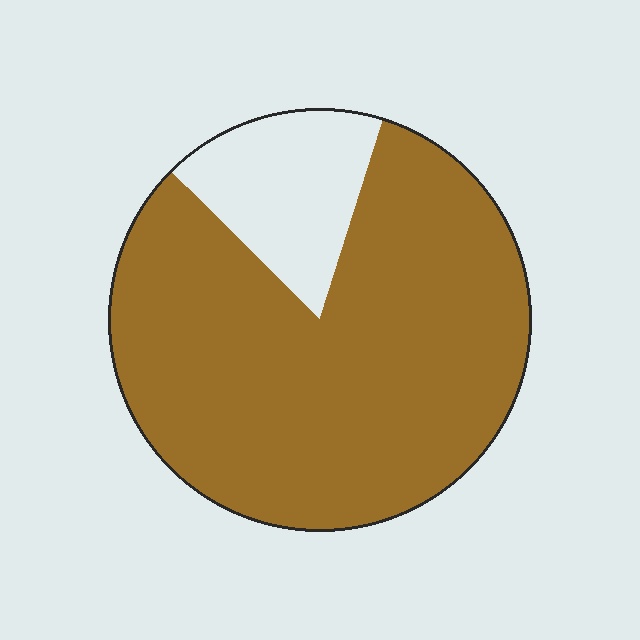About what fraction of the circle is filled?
About five sixths (5/6).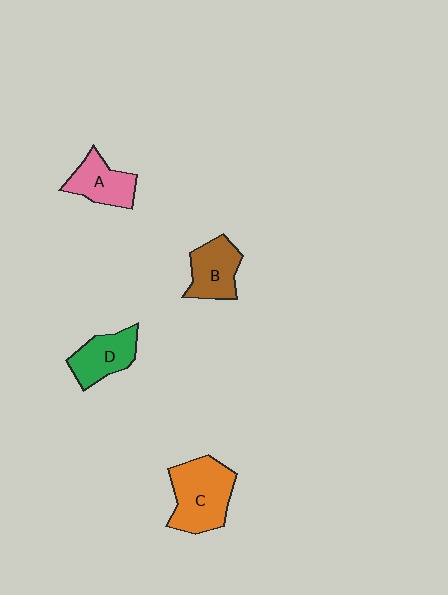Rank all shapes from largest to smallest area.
From largest to smallest: C (orange), B (brown), D (green), A (pink).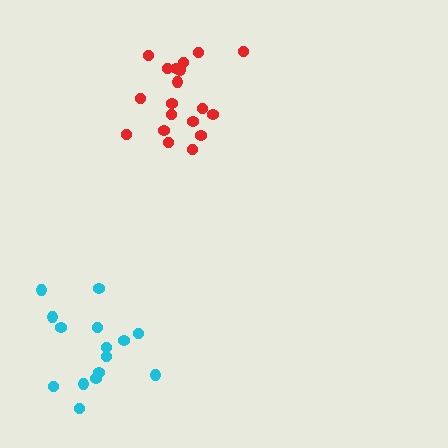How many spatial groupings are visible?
There are 2 spatial groupings.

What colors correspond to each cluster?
The clusters are colored: cyan, red.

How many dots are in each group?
Group 1: 15 dots, Group 2: 19 dots (34 total).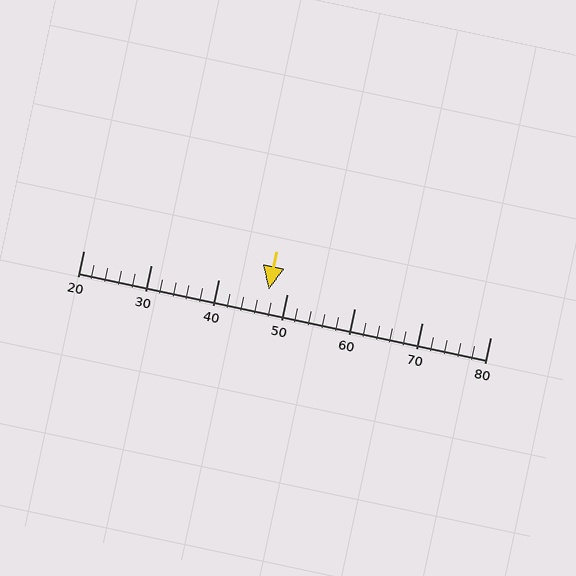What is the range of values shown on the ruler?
The ruler shows values from 20 to 80.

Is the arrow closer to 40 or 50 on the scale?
The arrow is closer to 50.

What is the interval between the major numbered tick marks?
The major tick marks are spaced 10 units apart.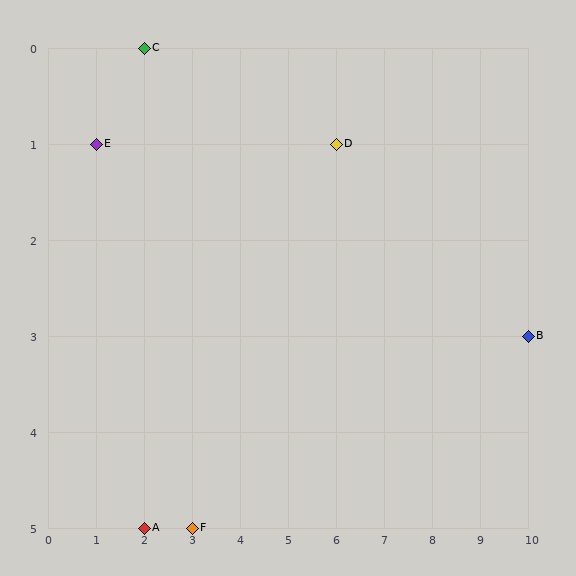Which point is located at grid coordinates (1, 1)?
Point E is at (1, 1).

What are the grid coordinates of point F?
Point F is at grid coordinates (3, 5).